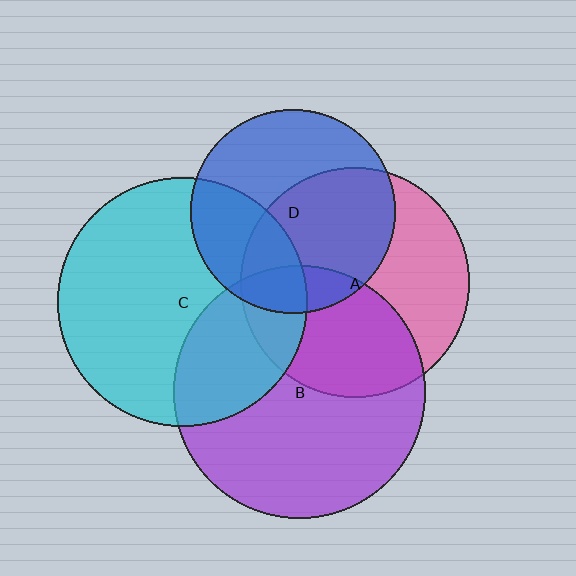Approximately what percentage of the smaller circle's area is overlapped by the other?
Approximately 50%.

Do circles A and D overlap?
Yes.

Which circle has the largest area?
Circle B (purple).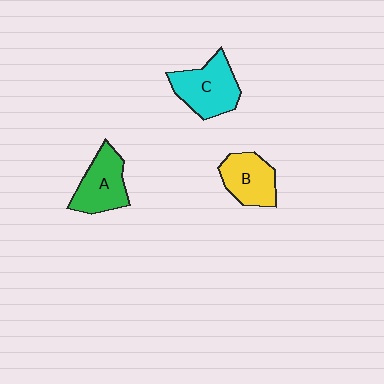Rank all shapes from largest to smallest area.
From largest to smallest: C (cyan), A (green), B (yellow).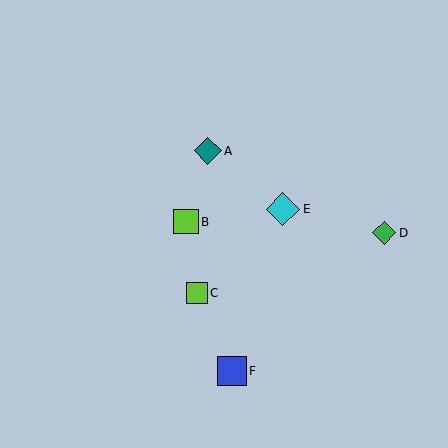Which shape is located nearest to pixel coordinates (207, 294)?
The lime square (labeled C) at (197, 293) is nearest to that location.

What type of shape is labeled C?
Shape C is a lime square.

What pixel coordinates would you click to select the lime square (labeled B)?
Click at (186, 222) to select the lime square B.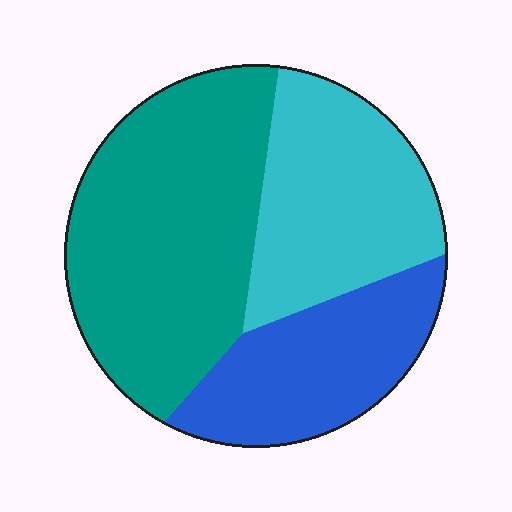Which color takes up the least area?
Blue, at roughly 25%.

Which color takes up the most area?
Teal, at roughly 45%.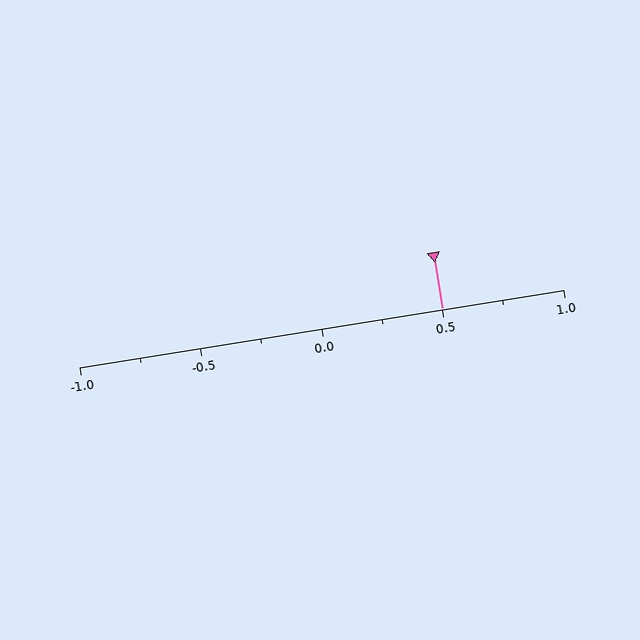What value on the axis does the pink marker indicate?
The marker indicates approximately 0.5.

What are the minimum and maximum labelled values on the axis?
The axis runs from -1.0 to 1.0.